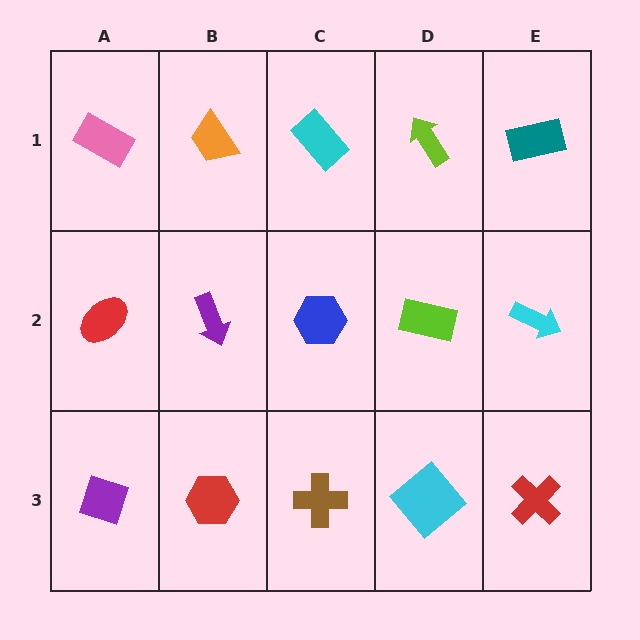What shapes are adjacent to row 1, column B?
A purple arrow (row 2, column B), a pink rectangle (row 1, column A), a cyan rectangle (row 1, column C).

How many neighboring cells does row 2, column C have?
4.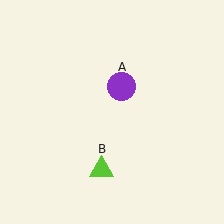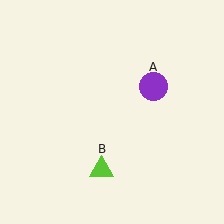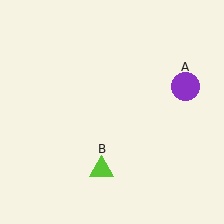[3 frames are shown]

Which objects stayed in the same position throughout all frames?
Lime triangle (object B) remained stationary.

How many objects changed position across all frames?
1 object changed position: purple circle (object A).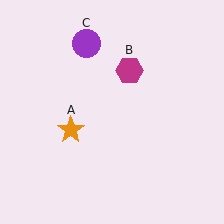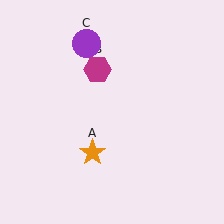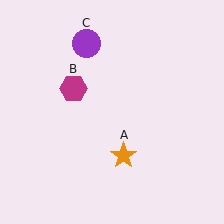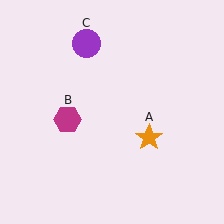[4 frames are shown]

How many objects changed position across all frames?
2 objects changed position: orange star (object A), magenta hexagon (object B).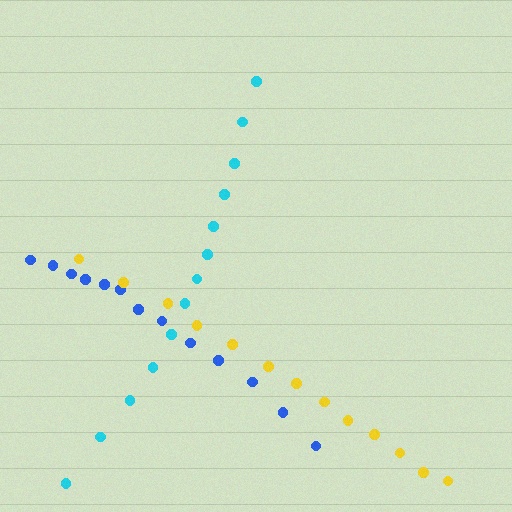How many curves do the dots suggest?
There are 3 distinct paths.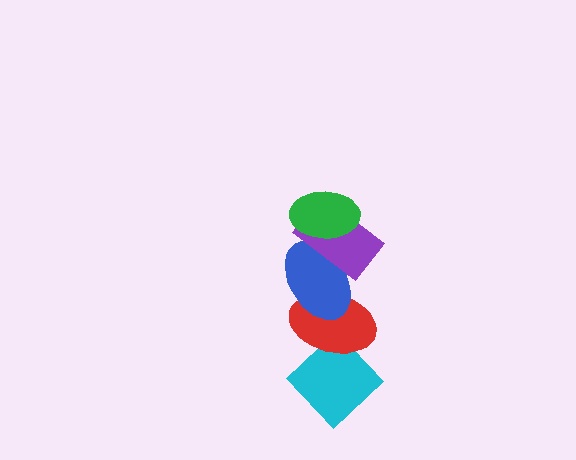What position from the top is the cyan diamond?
The cyan diamond is 5th from the top.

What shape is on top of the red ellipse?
The blue ellipse is on top of the red ellipse.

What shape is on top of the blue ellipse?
The purple rectangle is on top of the blue ellipse.